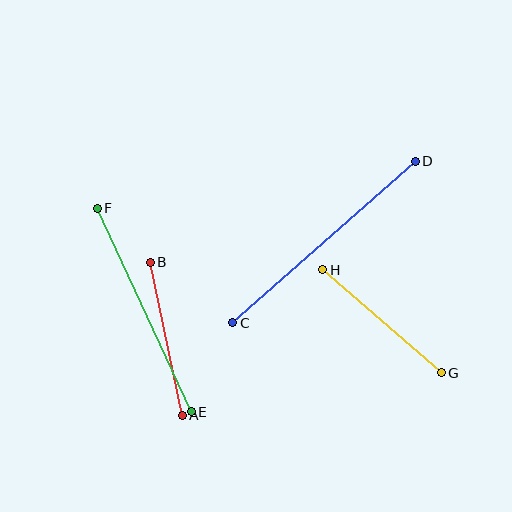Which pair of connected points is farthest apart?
Points C and D are farthest apart.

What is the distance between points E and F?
The distance is approximately 225 pixels.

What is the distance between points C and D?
The distance is approximately 244 pixels.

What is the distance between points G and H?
The distance is approximately 157 pixels.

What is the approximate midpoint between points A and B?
The midpoint is at approximately (166, 339) pixels.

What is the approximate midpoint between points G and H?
The midpoint is at approximately (382, 321) pixels.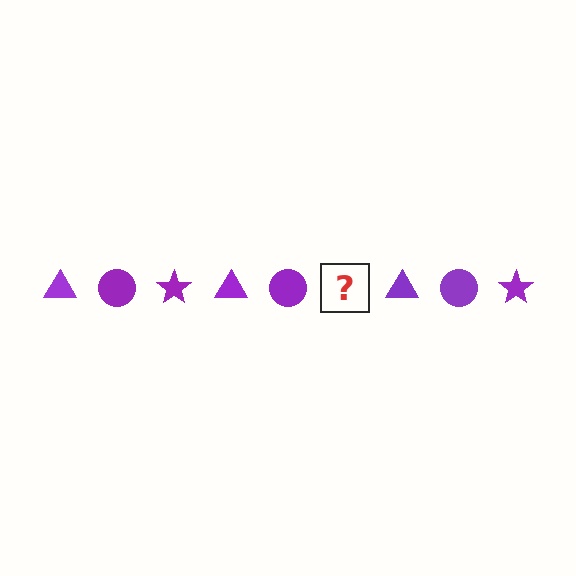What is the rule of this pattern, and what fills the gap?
The rule is that the pattern cycles through triangle, circle, star shapes in purple. The gap should be filled with a purple star.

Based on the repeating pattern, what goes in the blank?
The blank should be a purple star.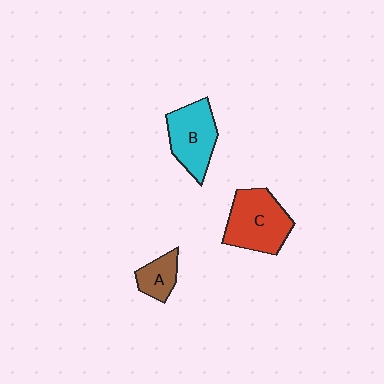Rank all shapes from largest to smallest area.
From largest to smallest: C (red), B (cyan), A (brown).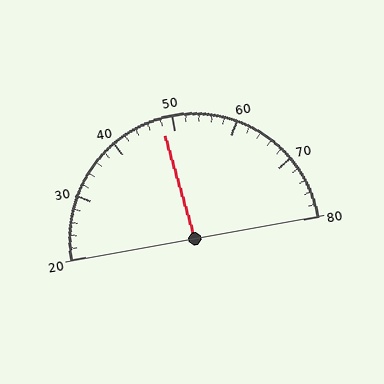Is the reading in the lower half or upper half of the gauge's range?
The reading is in the lower half of the range (20 to 80).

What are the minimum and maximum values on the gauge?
The gauge ranges from 20 to 80.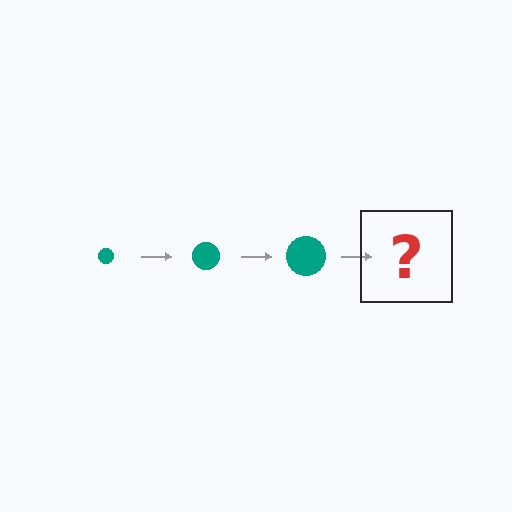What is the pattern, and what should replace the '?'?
The pattern is that the circle gets progressively larger each step. The '?' should be a teal circle, larger than the previous one.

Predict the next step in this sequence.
The next step is a teal circle, larger than the previous one.